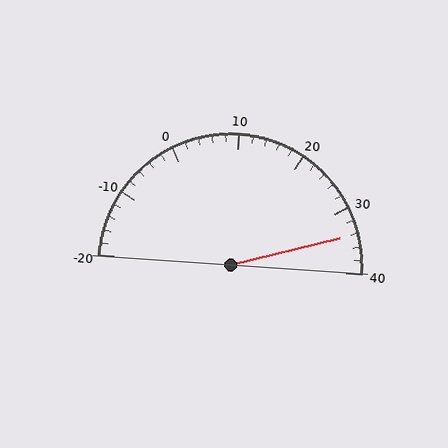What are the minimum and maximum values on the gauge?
The gauge ranges from -20 to 40.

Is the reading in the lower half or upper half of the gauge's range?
The reading is in the upper half of the range (-20 to 40).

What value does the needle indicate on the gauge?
The needle indicates approximately 34.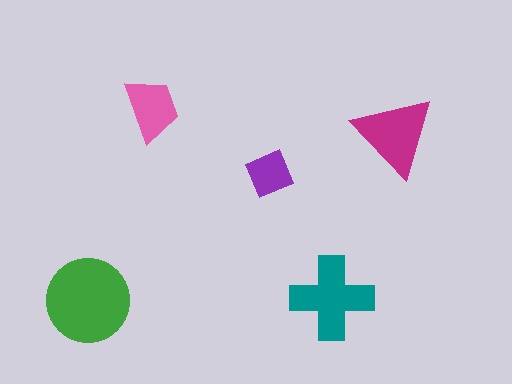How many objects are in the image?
There are 5 objects in the image.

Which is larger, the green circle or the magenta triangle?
The green circle.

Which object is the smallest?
The purple diamond.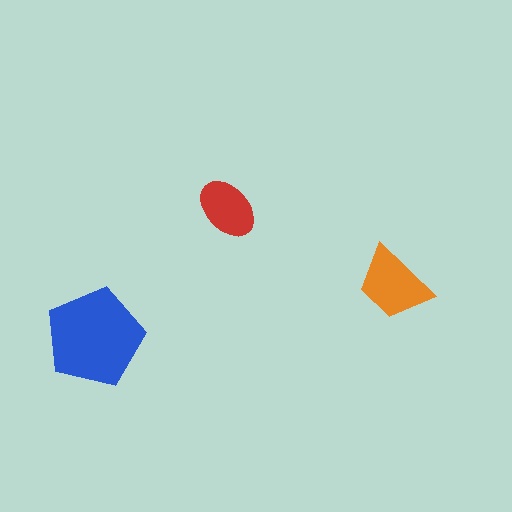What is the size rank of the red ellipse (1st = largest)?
3rd.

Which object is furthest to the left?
The blue pentagon is leftmost.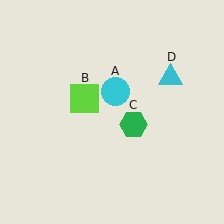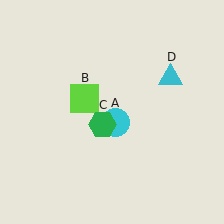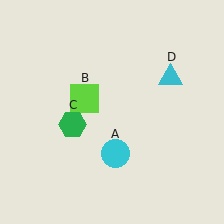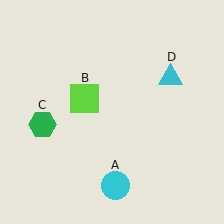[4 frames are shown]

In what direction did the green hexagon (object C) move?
The green hexagon (object C) moved left.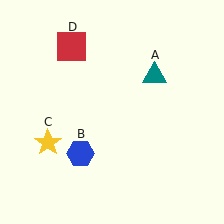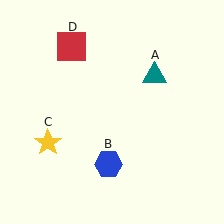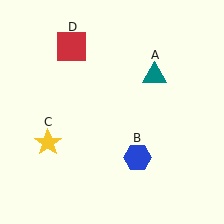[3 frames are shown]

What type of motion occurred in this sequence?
The blue hexagon (object B) rotated counterclockwise around the center of the scene.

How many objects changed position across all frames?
1 object changed position: blue hexagon (object B).